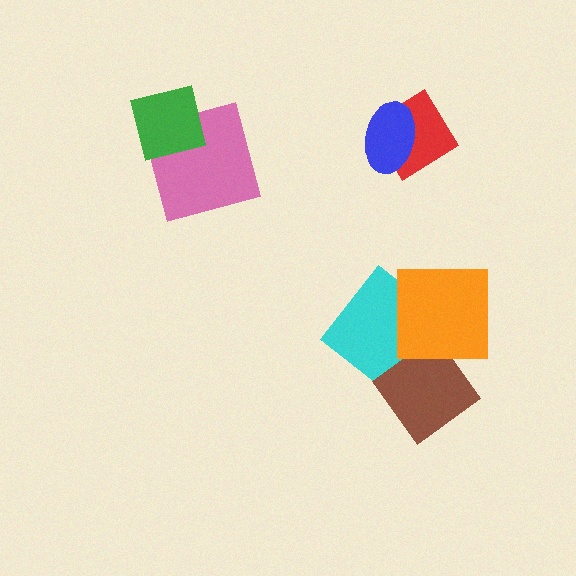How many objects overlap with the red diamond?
1 object overlaps with the red diamond.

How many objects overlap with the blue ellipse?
1 object overlaps with the blue ellipse.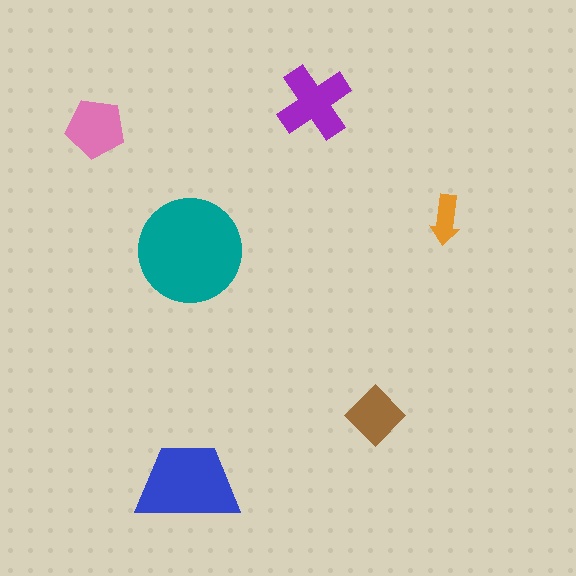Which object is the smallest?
The orange arrow.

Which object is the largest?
The teal circle.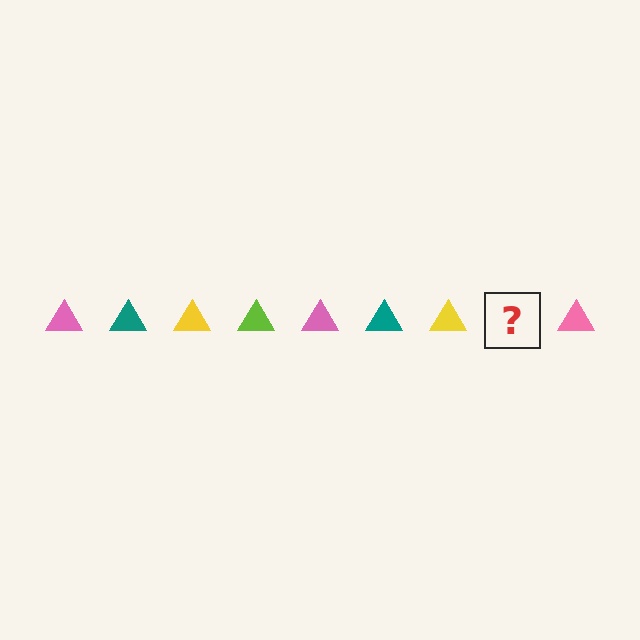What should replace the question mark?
The question mark should be replaced with a lime triangle.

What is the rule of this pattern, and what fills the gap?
The rule is that the pattern cycles through pink, teal, yellow, lime triangles. The gap should be filled with a lime triangle.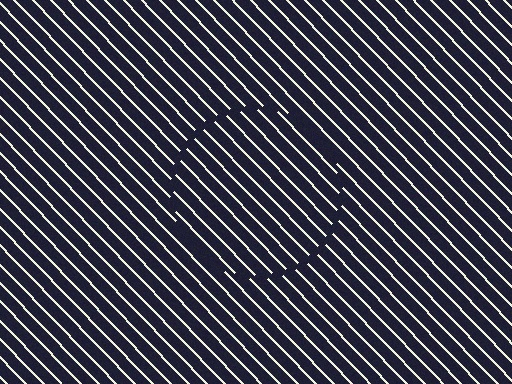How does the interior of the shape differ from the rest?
The interior of the shape contains the same grating, shifted by half a period — the contour is defined by the phase discontinuity where line-ends from the inner and outer gratings abut.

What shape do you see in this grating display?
An illusory circle. The interior of the shape contains the same grating, shifted by half a period — the contour is defined by the phase discontinuity where line-ends from the inner and outer gratings abut.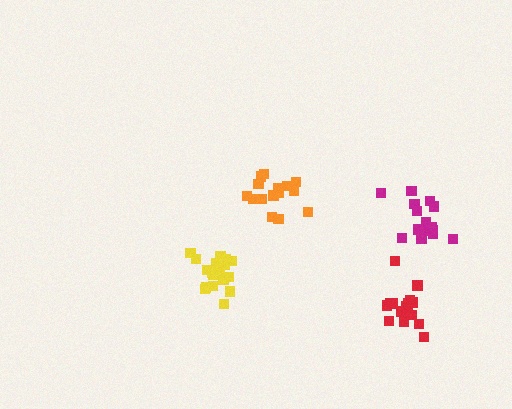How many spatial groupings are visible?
There are 4 spatial groupings.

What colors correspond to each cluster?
The clusters are colored: red, yellow, orange, magenta.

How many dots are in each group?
Group 1: 17 dots, Group 2: 18 dots, Group 3: 15 dots, Group 4: 15 dots (65 total).